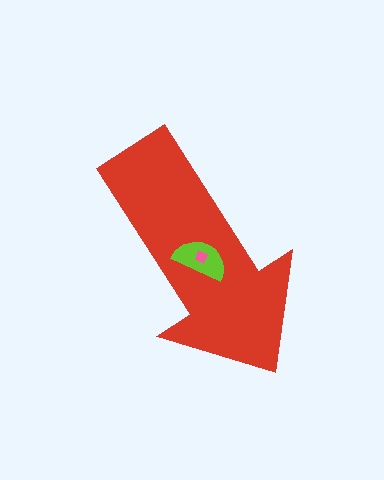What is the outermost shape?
The red arrow.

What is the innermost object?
The pink diamond.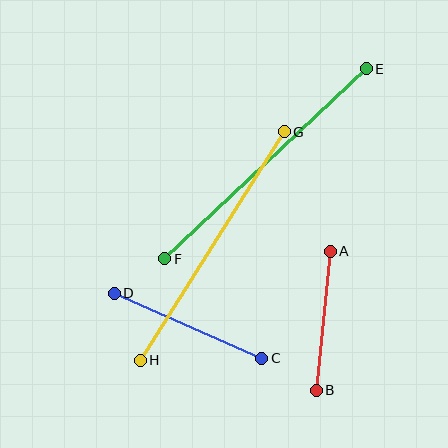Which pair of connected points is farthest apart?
Points E and F are farthest apart.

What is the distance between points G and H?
The distance is approximately 270 pixels.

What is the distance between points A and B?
The distance is approximately 139 pixels.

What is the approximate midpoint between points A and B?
The midpoint is at approximately (323, 321) pixels.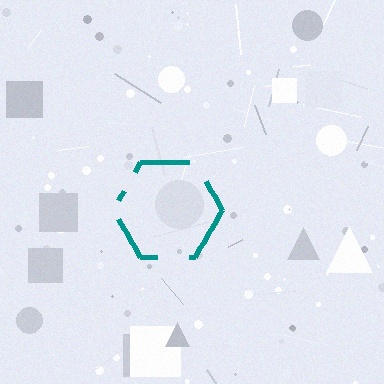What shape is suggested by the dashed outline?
The dashed outline suggests a hexagon.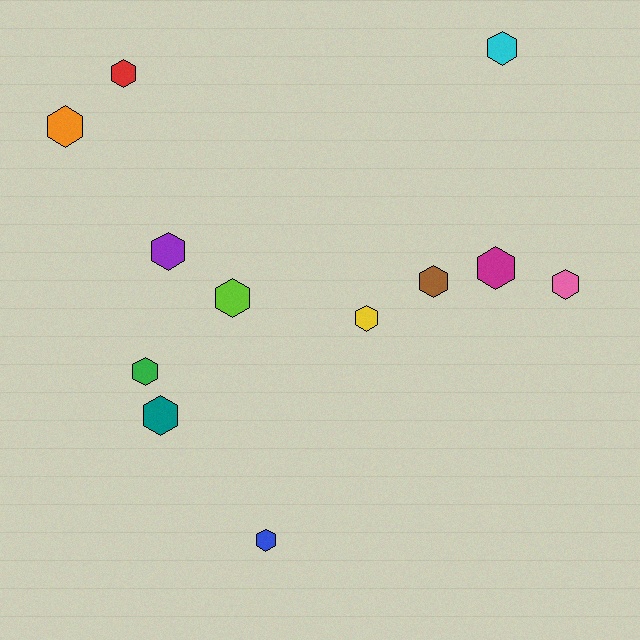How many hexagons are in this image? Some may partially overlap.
There are 12 hexagons.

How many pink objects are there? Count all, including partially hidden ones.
There is 1 pink object.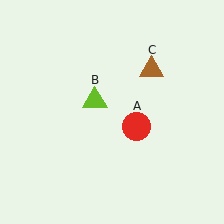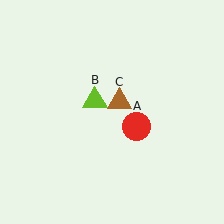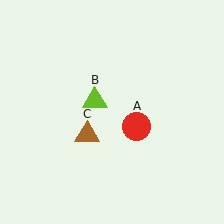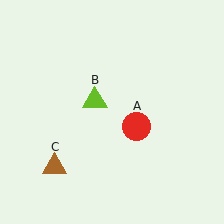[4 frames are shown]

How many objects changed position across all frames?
1 object changed position: brown triangle (object C).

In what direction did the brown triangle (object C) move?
The brown triangle (object C) moved down and to the left.